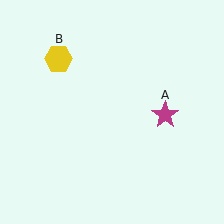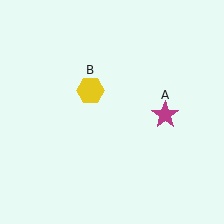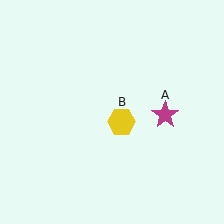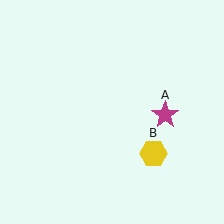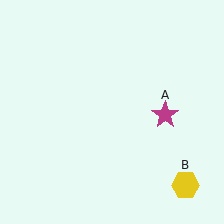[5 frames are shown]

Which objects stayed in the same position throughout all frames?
Magenta star (object A) remained stationary.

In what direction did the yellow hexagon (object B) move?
The yellow hexagon (object B) moved down and to the right.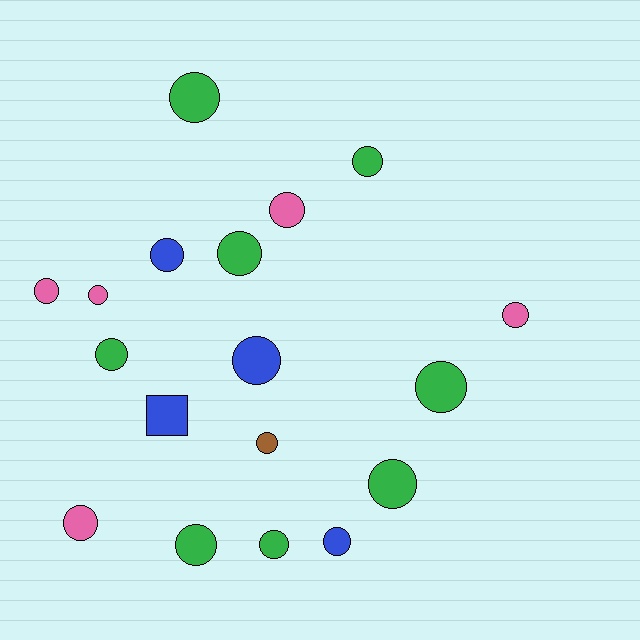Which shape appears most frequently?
Circle, with 17 objects.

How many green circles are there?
There are 8 green circles.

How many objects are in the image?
There are 18 objects.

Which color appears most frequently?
Green, with 8 objects.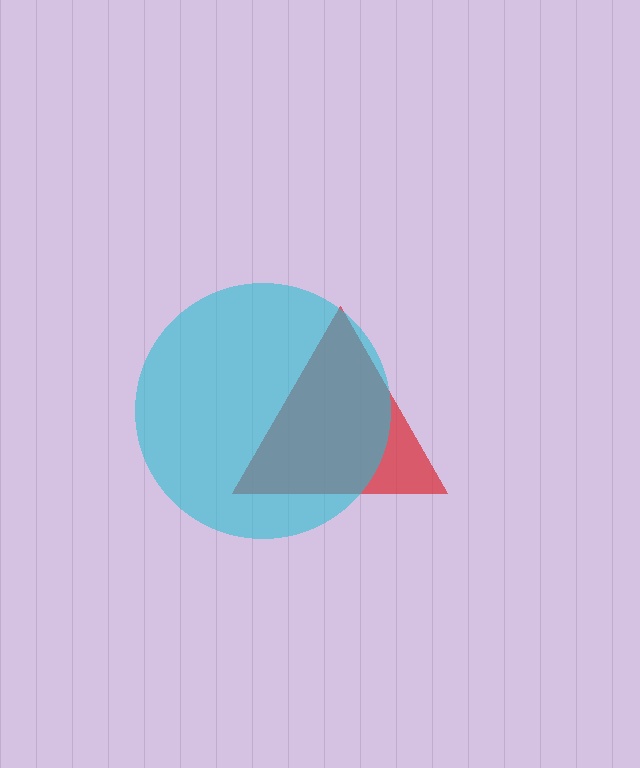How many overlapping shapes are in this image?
There are 2 overlapping shapes in the image.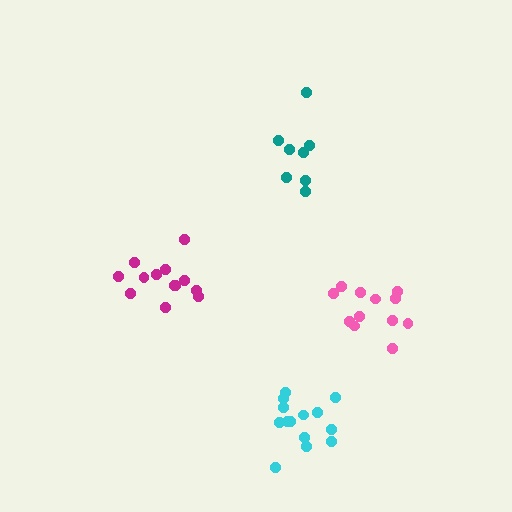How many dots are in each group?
Group 1: 8 dots, Group 2: 13 dots, Group 3: 14 dots, Group 4: 12 dots (47 total).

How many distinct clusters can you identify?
There are 4 distinct clusters.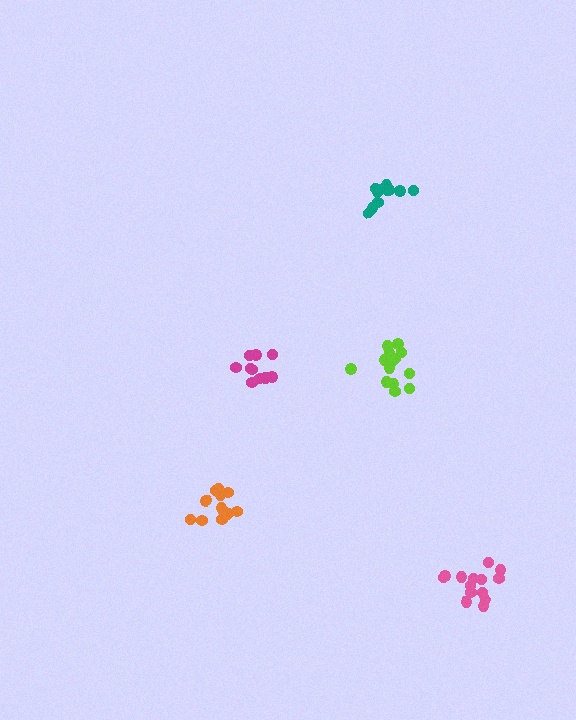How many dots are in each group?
Group 1: 11 dots, Group 2: 14 dots, Group 3: 13 dots, Group 4: 10 dots, Group 5: 14 dots (62 total).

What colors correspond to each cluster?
The clusters are colored: teal, lime, orange, magenta, pink.